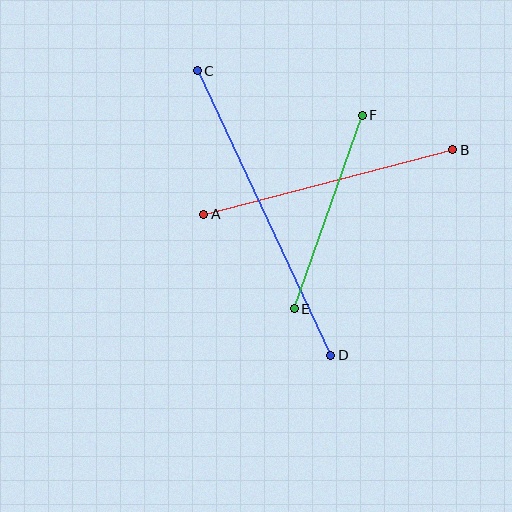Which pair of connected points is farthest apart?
Points C and D are farthest apart.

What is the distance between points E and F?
The distance is approximately 205 pixels.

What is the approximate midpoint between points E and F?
The midpoint is at approximately (328, 212) pixels.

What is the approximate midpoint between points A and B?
The midpoint is at approximately (328, 182) pixels.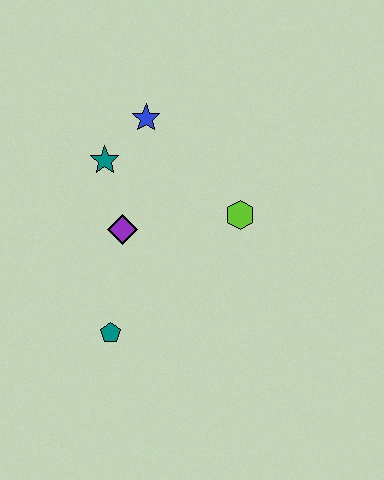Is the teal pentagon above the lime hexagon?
No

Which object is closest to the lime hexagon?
The purple diamond is closest to the lime hexagon.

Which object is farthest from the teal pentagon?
The blue star is farthest from the teal pentagon.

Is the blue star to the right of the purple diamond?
Yes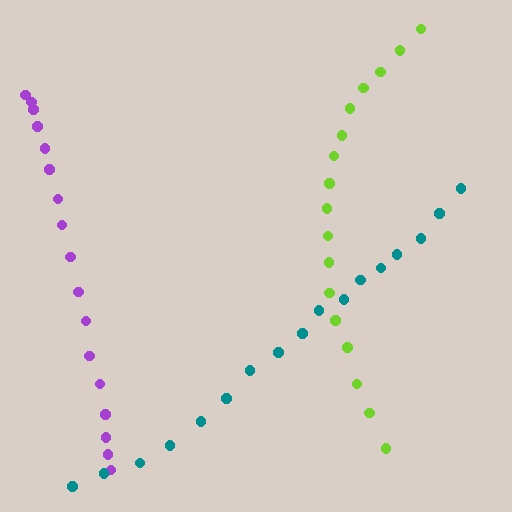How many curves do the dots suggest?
There are 3 distinct paths.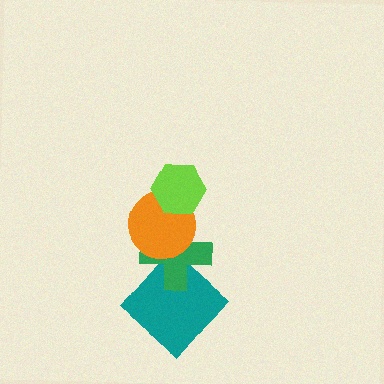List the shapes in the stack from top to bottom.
From top to bottom: the lime hexagon, the orange circle, the green cross, the teal diamond.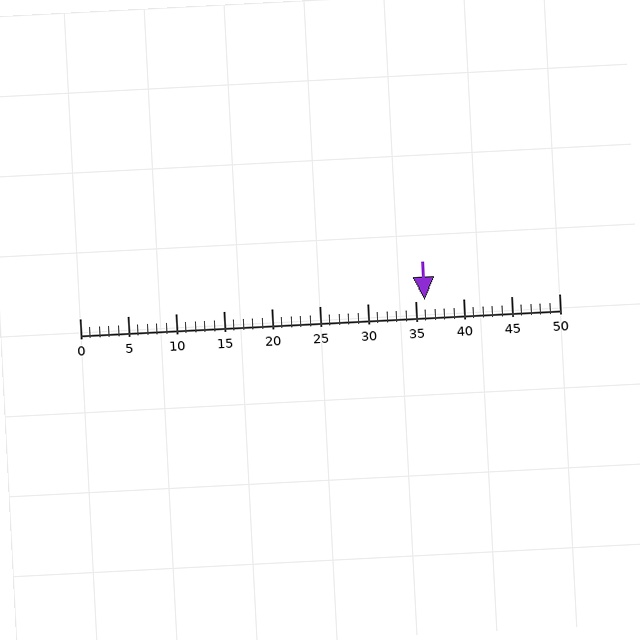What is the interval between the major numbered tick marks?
The major tick marks are spaced 5 units apart.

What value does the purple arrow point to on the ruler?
The purple arrow points to approximately 36.